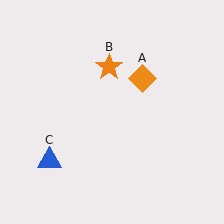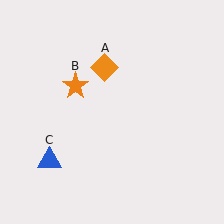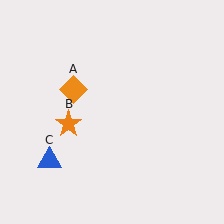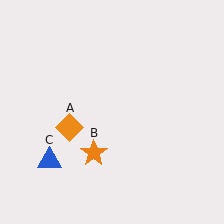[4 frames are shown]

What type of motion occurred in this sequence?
The orange diamond (object A), orange star (object B) rotated counterclockwise around the center of the scene.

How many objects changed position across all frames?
2 objects changed position: orange diamond (object A), orange star (object B).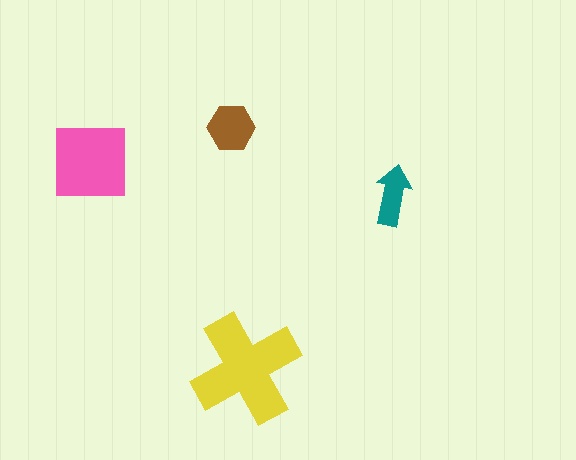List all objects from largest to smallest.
The yellow cross, the pink square, the brown hexagon, the teal arrow.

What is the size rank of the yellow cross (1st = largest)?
1st.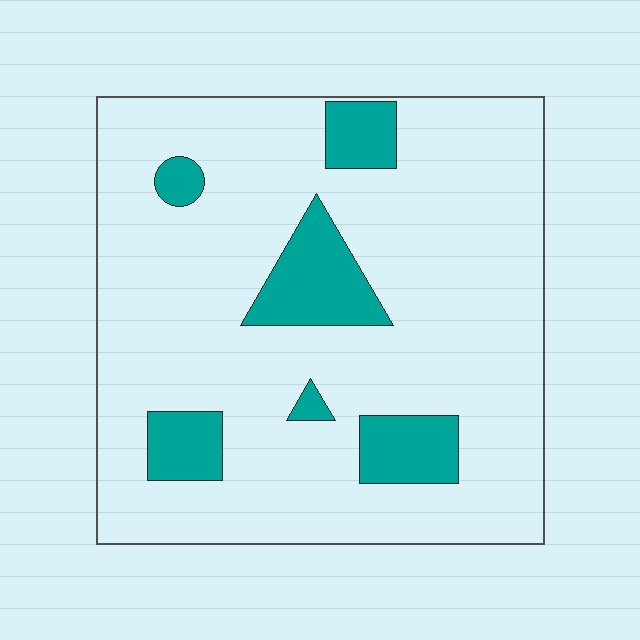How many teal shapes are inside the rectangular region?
6.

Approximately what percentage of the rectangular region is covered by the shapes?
Approximately 15%.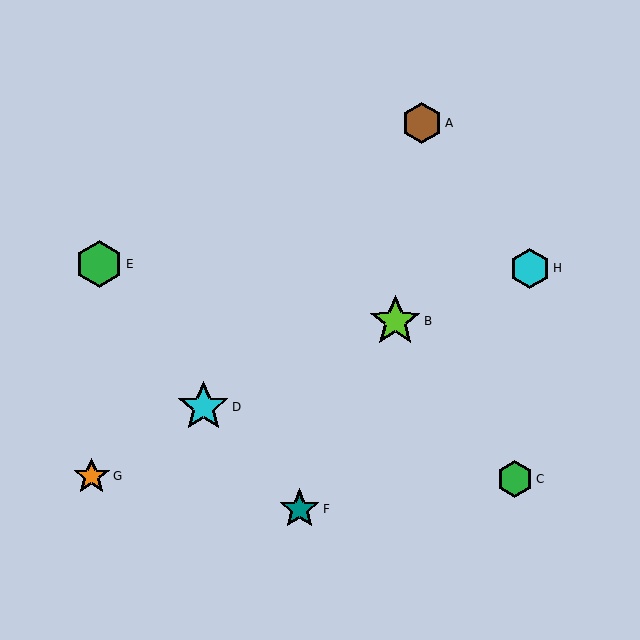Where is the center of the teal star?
The center of the teal star is at (300, 509).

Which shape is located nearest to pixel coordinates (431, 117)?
The brown hexagon (labeled A) at (422, 123) is nearest to that location.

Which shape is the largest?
The lime star (labeled B) is the largest.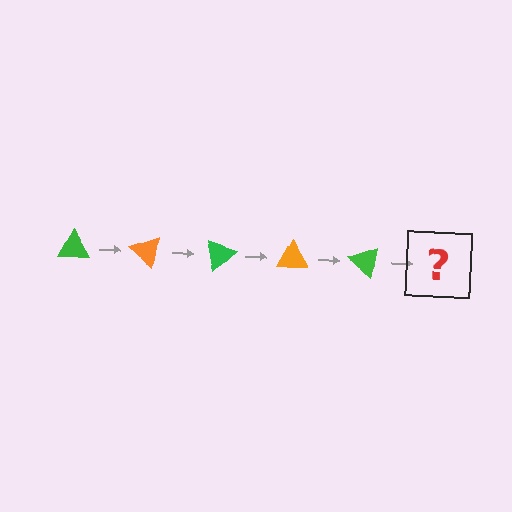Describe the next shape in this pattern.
It should be an orange triangle, rotated 200 degrees from the start.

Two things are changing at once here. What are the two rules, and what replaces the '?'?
The two rules are that it rotates 40 degrees each step and the color cycles through green and orange. The '?' should be an orange triangle, rotated 200 degrees from the start.